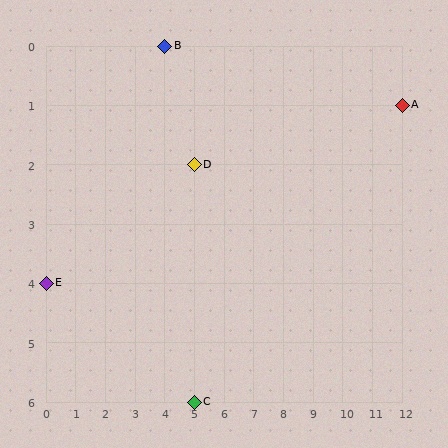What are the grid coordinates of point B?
Point B is at grid coordinates (4, 0).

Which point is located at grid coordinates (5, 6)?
Point C is at (5, 6).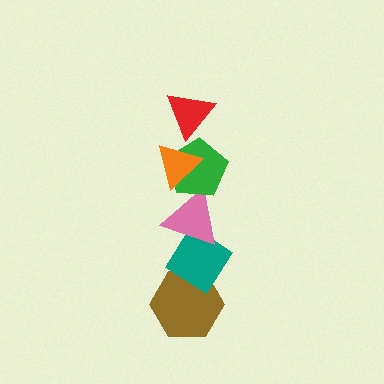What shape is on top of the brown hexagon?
The teal diamond is on top of the brown hexagon.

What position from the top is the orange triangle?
The orange triangle is 2nd from the top.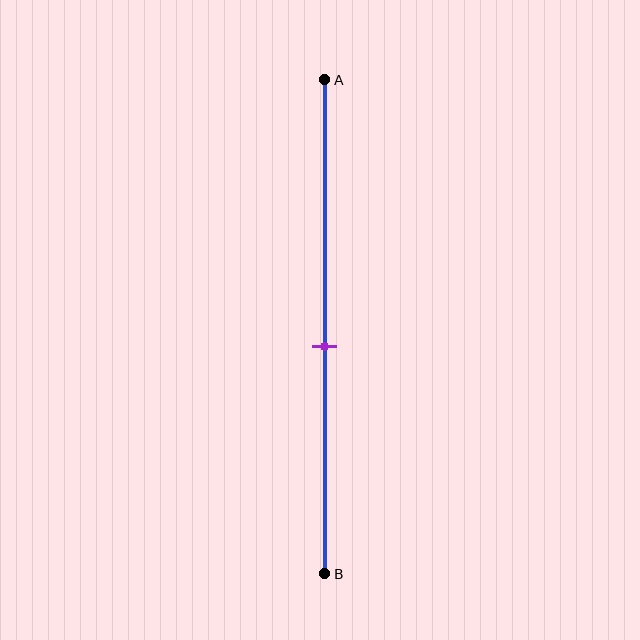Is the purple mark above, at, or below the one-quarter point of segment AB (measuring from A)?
The purple mark is below the one-quarter point of segment AB.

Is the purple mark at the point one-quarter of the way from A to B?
No, the mark is at about 55% from A, not at the 25% one-quarter point.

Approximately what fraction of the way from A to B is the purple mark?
The purple mark is approximately 55% of the way from A to B.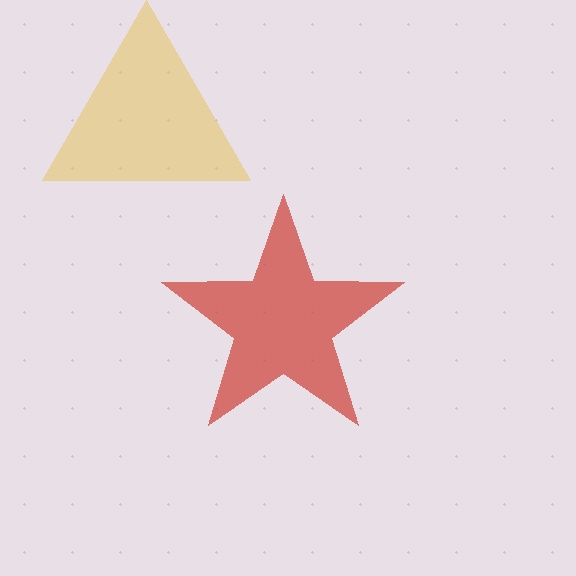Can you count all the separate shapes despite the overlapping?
Yes, there are 2 separate shapes.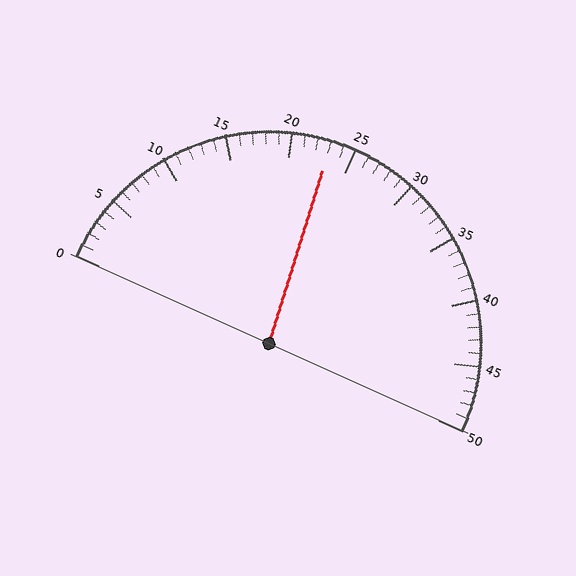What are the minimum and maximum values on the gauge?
The gauge ranges from 0 to 50.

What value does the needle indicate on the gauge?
The needle indicates approximately 23.